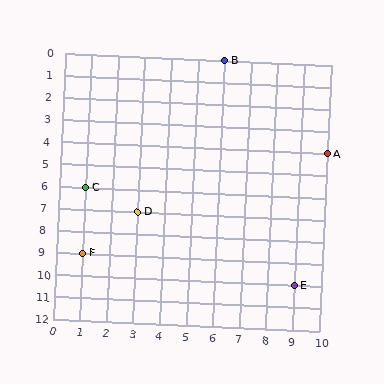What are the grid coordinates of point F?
Point F is at grid coordinates (1, 9).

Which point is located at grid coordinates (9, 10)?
Point E is at (9, 10).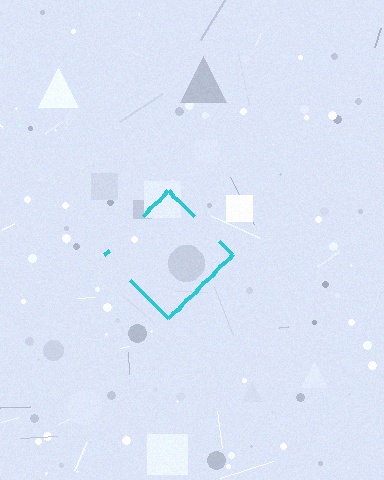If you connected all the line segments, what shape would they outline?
They would outline a diamond.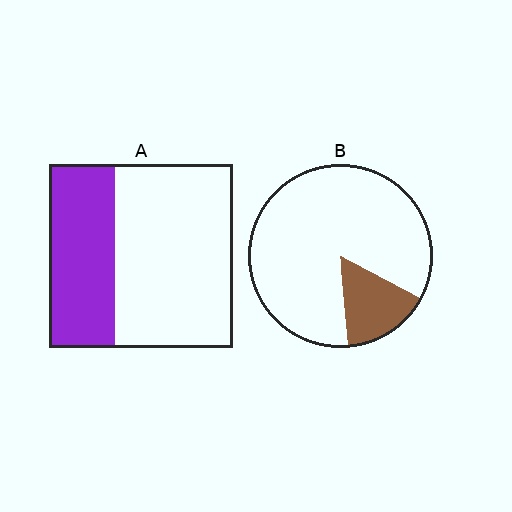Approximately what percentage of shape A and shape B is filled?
A is approximately 35% and B is approximately 15%.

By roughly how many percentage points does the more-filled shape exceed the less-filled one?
By roughly 20 percentage points (A over B).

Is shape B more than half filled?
No.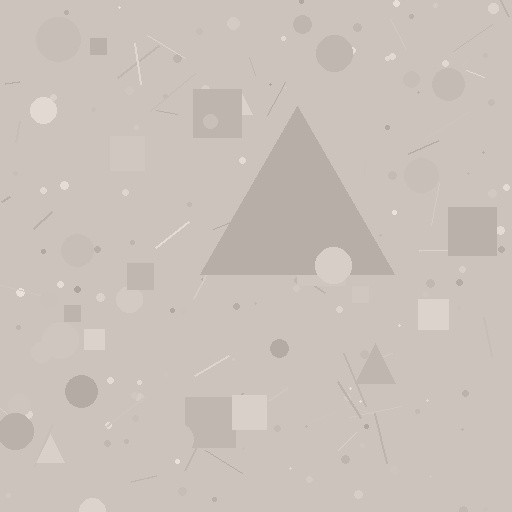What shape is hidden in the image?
A triangle is hidden in the image.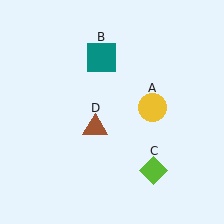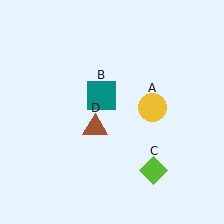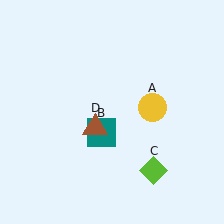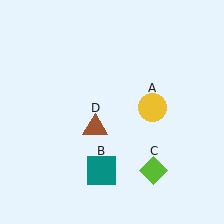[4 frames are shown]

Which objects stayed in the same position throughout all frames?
Yellow circle (object A) and lime diamond (object C) and brown triangle (object D) remained stationary.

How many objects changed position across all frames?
1 object changed position: teal square (object B).